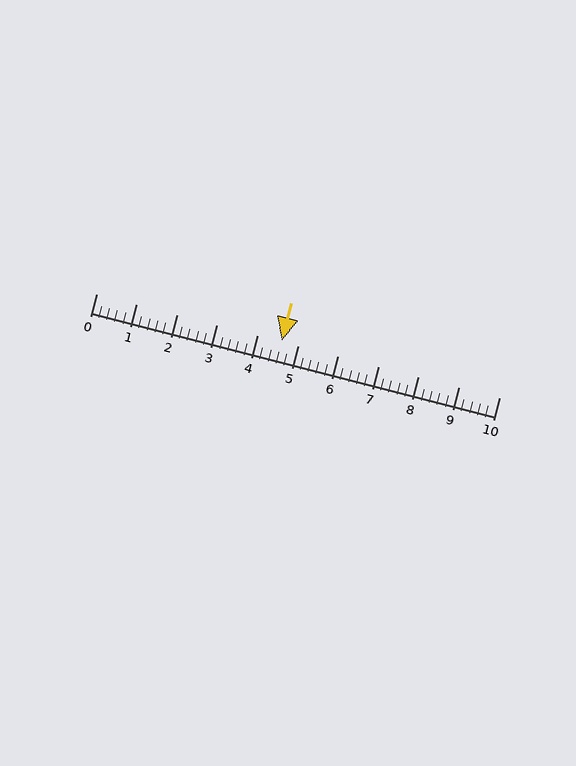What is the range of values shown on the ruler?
The ruler shows values from 0 to 10.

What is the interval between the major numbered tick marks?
The major tick marks are spaced 1 units apart.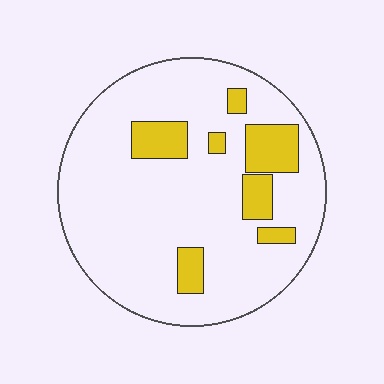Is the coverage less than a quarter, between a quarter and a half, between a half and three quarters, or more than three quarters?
Less than a quarter.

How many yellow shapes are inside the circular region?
7.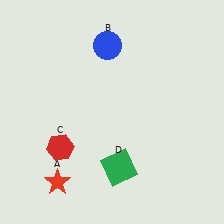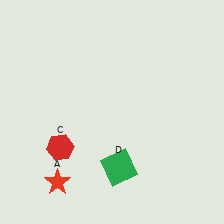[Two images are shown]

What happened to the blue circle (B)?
The blue circle (B) was removed in Image 2. It was in the top-left area of Image 1.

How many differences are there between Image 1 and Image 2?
There is 1 difference between the two images.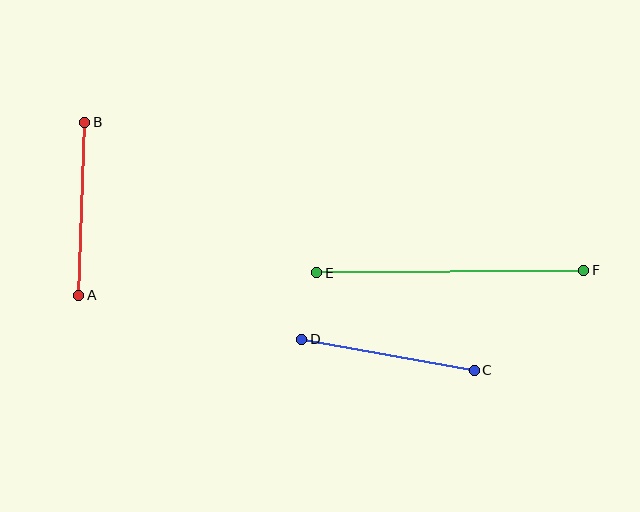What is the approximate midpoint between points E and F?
The midpoint is at approximately (450, 271) pixels.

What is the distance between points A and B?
The distance is approximately 173 pixels.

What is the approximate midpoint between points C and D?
The midpoint is at approximately (388, 355) pixels.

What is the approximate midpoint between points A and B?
The midpoint is at approximately (82, 209) pixels.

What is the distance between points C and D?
The distance is approximately 175 pixels.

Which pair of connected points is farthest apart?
Points E and F are farthest apart.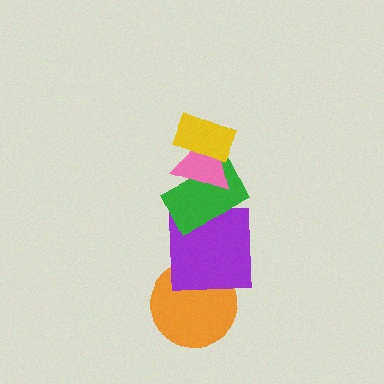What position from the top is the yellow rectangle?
The yellow rectangle is 1st from the top.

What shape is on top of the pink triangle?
The yellow rectangle is on top of the pink triangle.